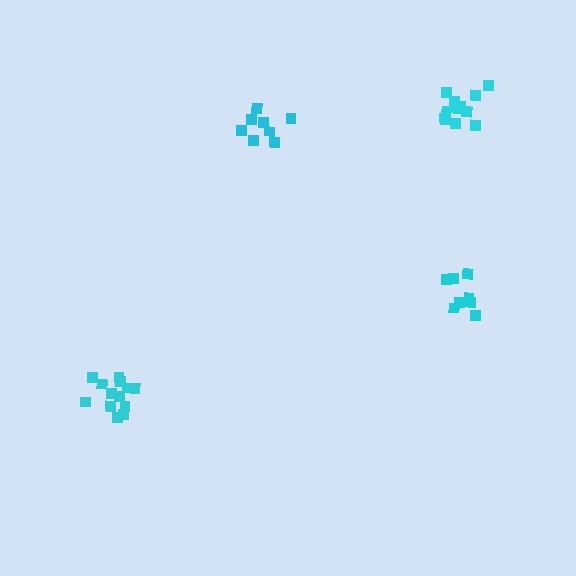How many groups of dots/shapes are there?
There are 4 groups.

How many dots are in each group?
Group 1: 8 dots, Group 2: 8 dots, Group 3: 13 dots, Group 4: 13 dots (42 total).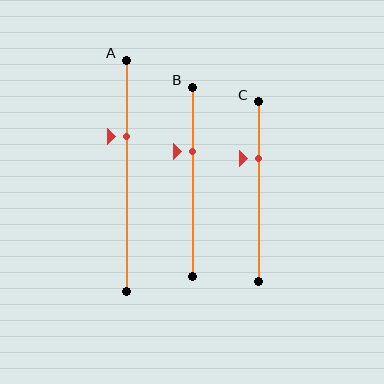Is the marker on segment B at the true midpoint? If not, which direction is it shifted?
No, the marker on segment B is shifted upward by about 16% of the segment length.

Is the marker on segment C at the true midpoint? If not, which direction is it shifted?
No, the marker on segment C is shifted upward by about 18% of the segment length.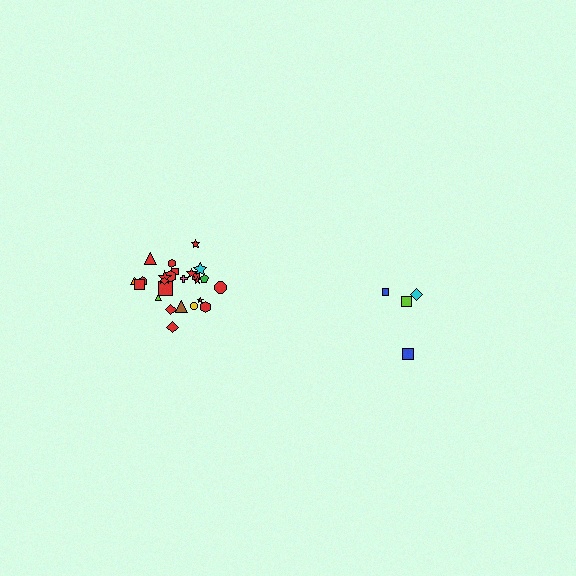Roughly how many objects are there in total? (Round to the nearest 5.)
Roughly 30 objects in total.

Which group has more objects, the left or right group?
The left group.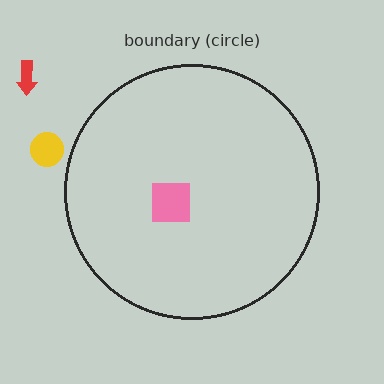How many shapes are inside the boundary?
3 inside, 2 outside.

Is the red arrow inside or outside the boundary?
Outside.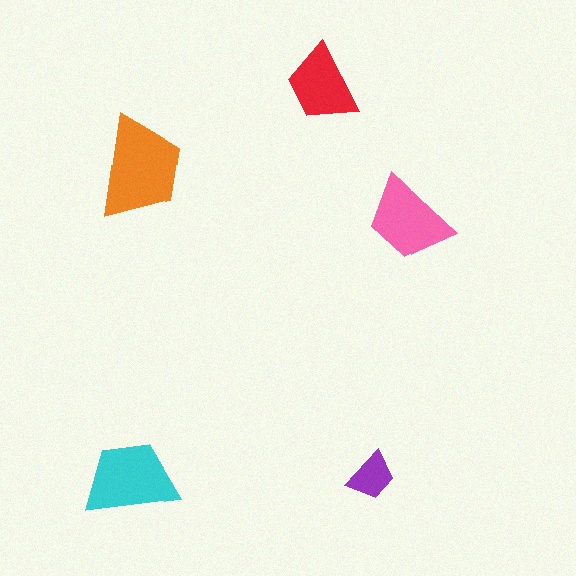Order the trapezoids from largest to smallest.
the orange one, the cyan one, the pink one, the red one, the purple one.